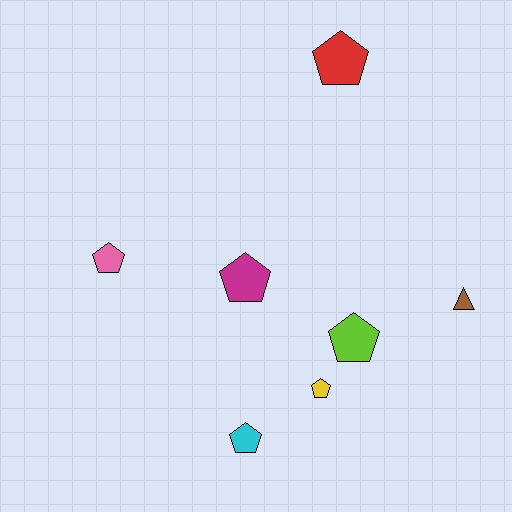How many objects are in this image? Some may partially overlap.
There are 7 objects.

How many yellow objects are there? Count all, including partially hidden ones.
There is 1 yellow object.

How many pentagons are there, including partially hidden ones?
There are 6 pentagons.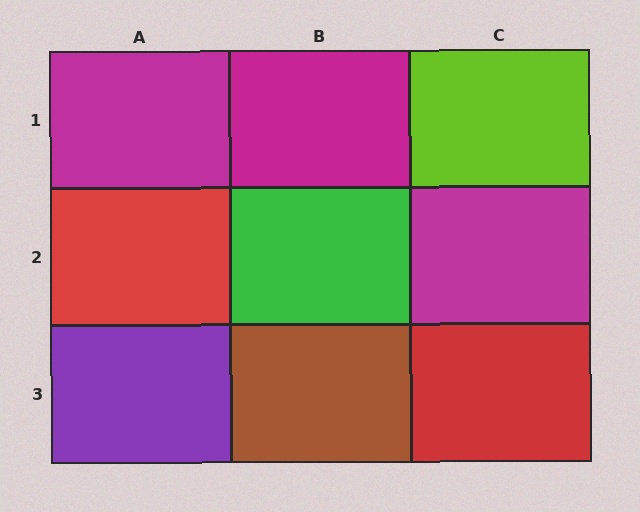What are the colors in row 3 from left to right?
Purple, brown, red.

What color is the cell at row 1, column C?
Lime.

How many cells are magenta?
3 cells are magenta.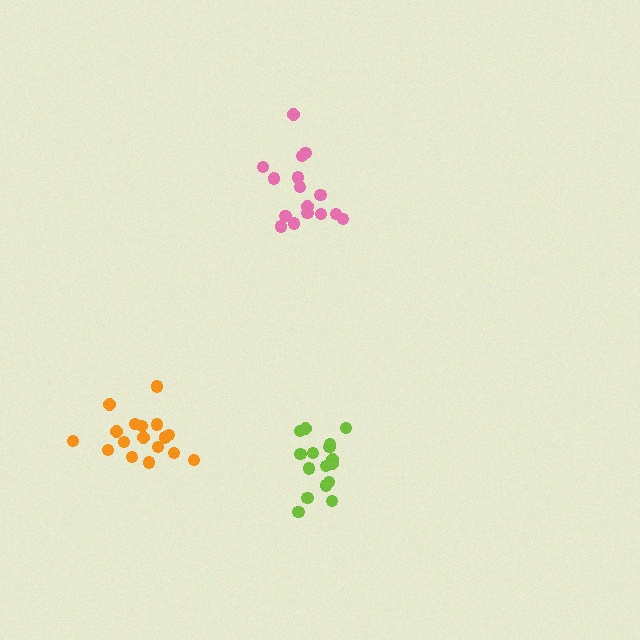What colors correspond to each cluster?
The clusters are colored: lime, pink, orange.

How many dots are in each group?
Group 1: 16 dots, Group 2: 16 dots, Group 3: 17 dots (49 total).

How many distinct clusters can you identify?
There are 3 distinct clusters.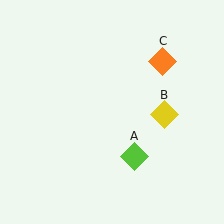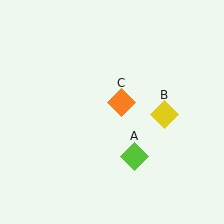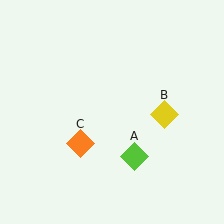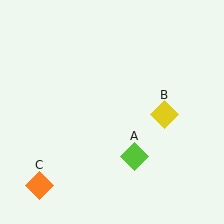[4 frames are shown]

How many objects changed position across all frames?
1 object changed position: orange diamond (object C).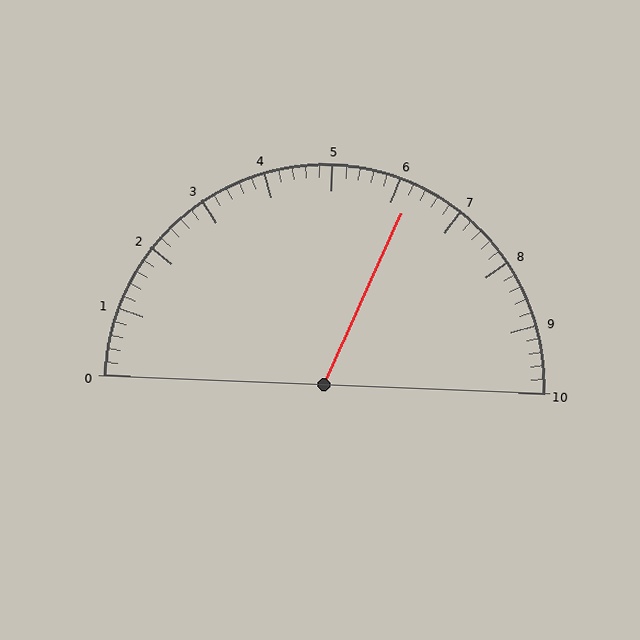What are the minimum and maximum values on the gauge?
The gauge ranges from 0 to 10.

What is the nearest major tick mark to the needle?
The nearest major tick mark is 6.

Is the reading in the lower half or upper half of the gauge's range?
The reading is in the upper half of the range (0 to 10).